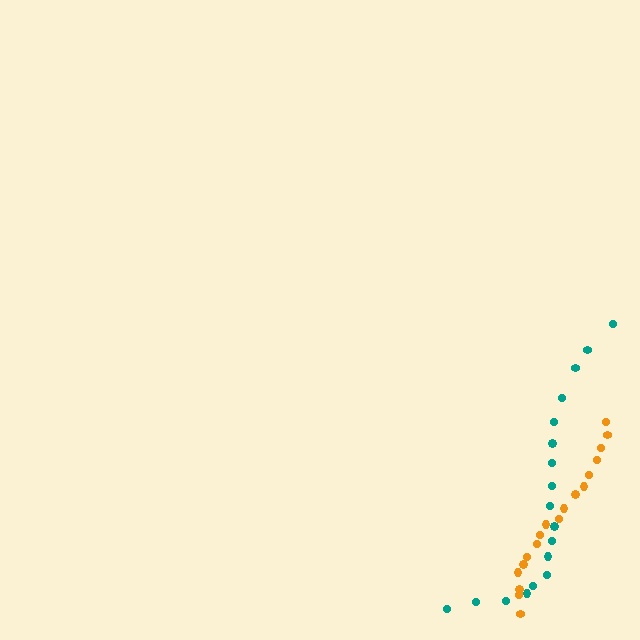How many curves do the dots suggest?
There are 2 distinct paths.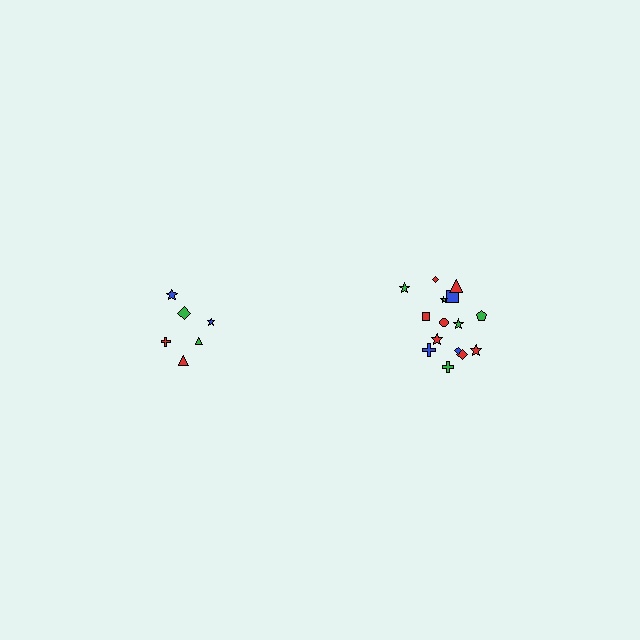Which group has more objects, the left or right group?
The right group.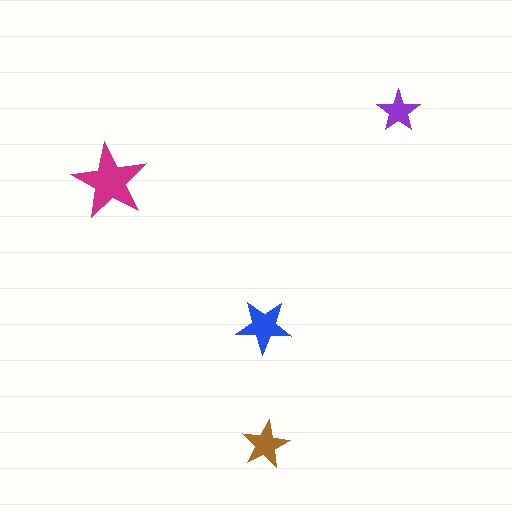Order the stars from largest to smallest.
the magenta one, the blue one, the brown one, the purple one.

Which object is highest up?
The purple star is topmost.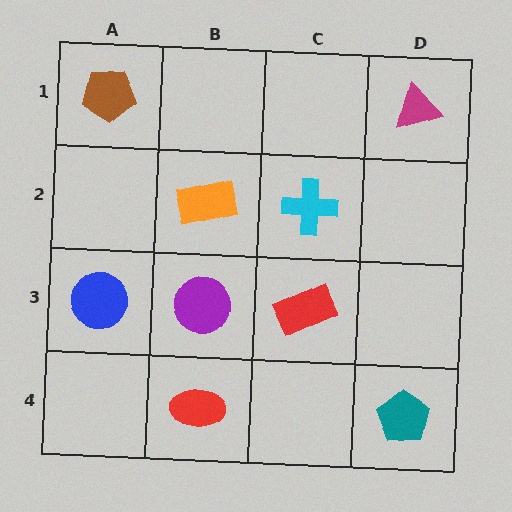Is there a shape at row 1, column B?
No, that cell is empty.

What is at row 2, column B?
An orange rectangle.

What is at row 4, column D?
A teal pentagon.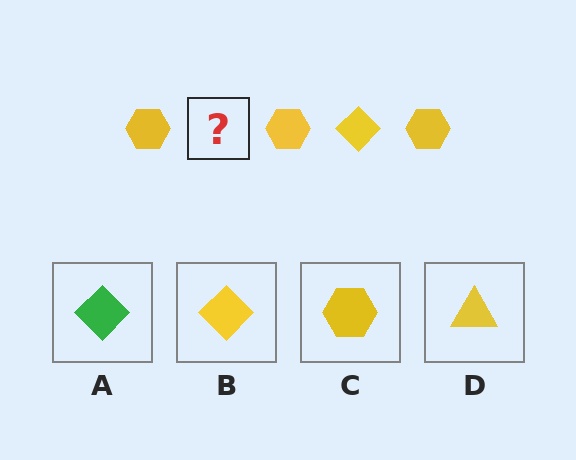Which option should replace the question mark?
Option B.